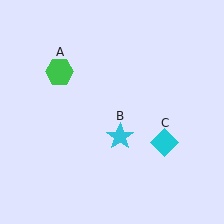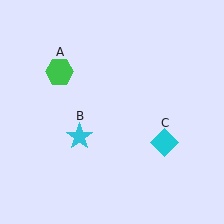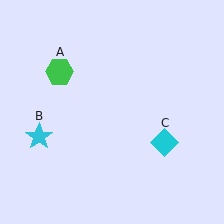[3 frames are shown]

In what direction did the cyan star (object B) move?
The cyan star (object B) moved left.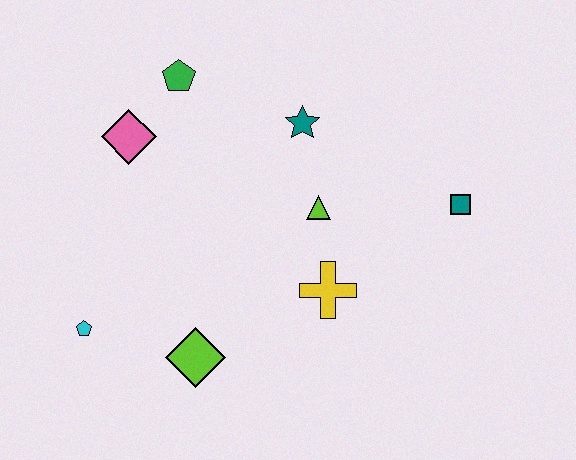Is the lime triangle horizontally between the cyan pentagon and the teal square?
Yes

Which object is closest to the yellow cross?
The lime triangle is closest to the yellow cross.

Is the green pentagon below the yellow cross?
No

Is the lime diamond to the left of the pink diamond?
No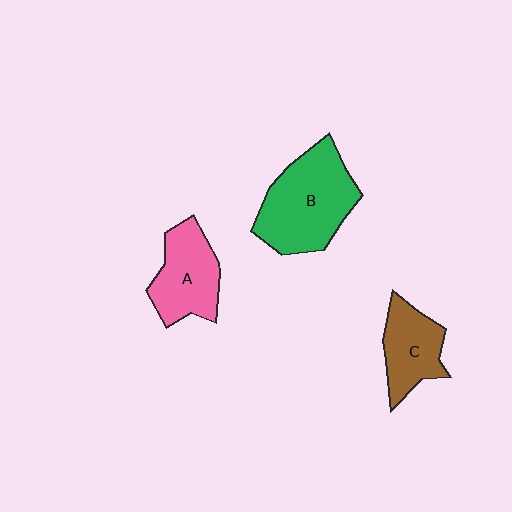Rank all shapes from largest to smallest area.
From largest to smallest: B (green), A (pink), C (brown).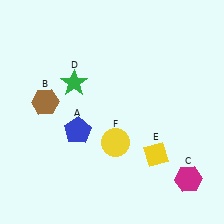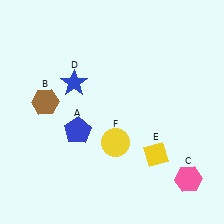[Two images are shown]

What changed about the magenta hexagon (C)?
In Image 1, C is magenta. In Image 2, it changed to pink.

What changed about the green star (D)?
In Image 1, D is green. In Image 2, it changed to blue.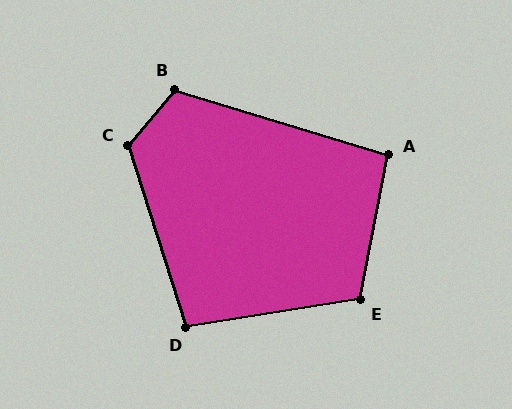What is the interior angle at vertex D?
Approximately 99 degrees (obtuse).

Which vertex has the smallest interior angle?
A, at approximately 96 degrees.